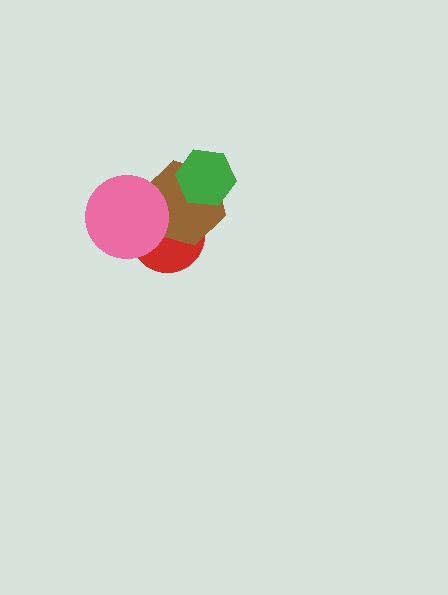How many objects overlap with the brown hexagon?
3 objects overlap with the brown hexagon.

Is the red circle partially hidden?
Yes, it is partially covered by another shape.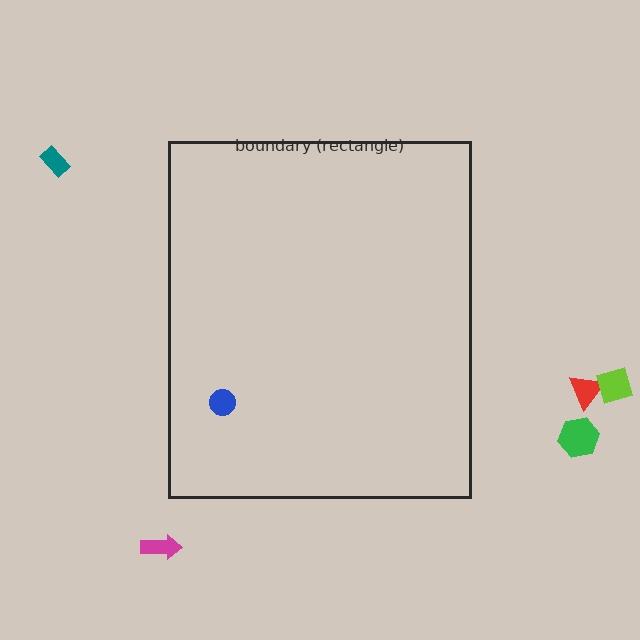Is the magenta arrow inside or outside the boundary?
Outside.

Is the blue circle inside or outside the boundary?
Inside.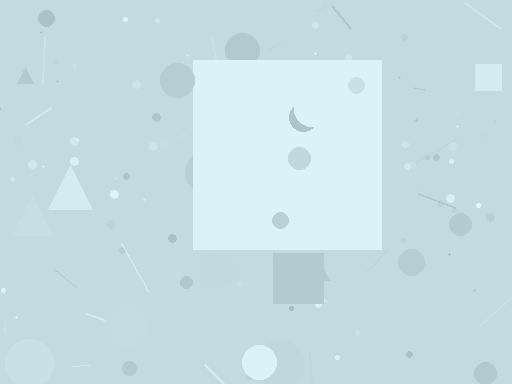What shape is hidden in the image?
A square is hidden in the image.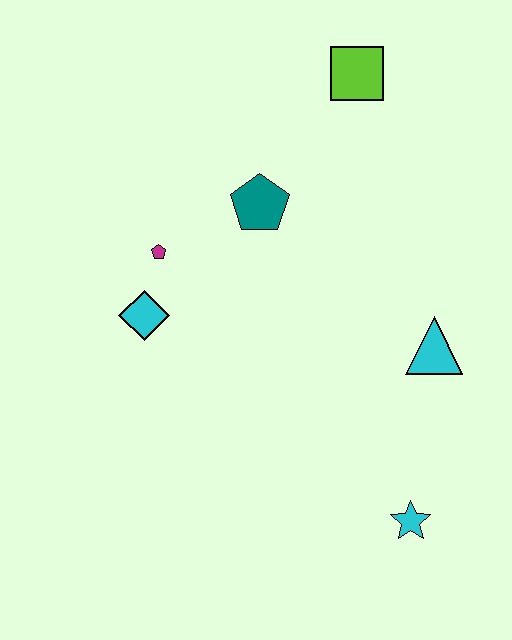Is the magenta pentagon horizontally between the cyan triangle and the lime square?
No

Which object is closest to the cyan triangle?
The cyan star is closest to the cyan triangle.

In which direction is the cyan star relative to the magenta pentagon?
The cyan star is below the magenta pentagon.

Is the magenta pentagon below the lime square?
Yes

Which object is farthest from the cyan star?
The lime square is farthest from the cyan star.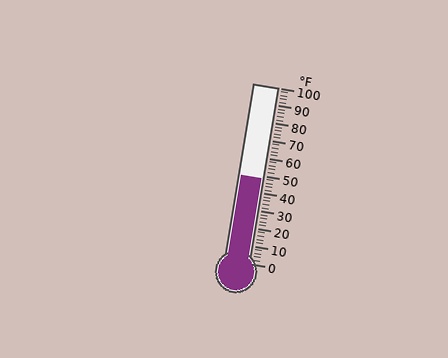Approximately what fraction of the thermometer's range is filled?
The thermometer is filled to approximately 50% of its range.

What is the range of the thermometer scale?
The thermometer scale ranges from 0°F to 100°F.